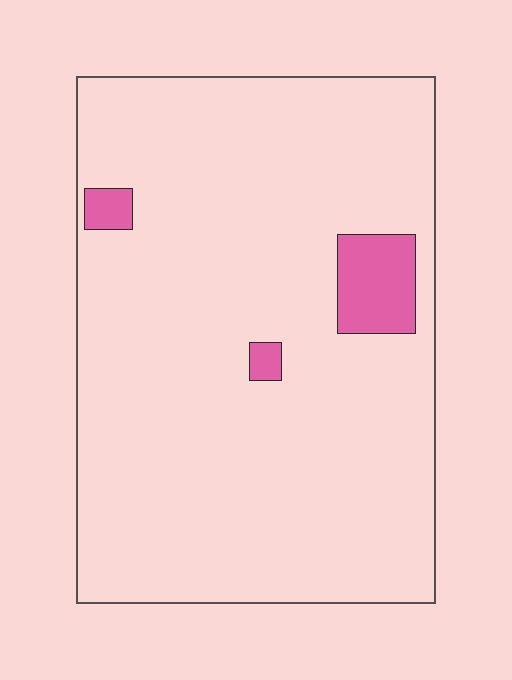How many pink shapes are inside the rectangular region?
3.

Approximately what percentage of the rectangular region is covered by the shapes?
Approximately 5%.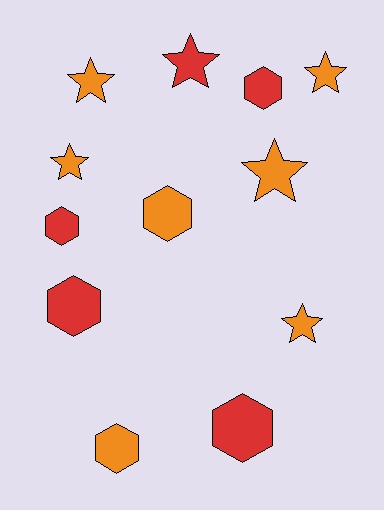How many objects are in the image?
There are 12 objects.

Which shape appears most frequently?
Star, with 6 objects.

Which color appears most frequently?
Orange, with 7 objects.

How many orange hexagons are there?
There are 2 orange hexagons.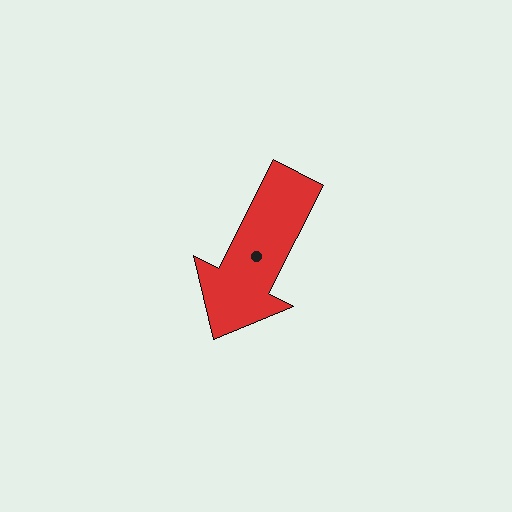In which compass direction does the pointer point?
Southwest.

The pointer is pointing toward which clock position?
Roughly 7 o'clock.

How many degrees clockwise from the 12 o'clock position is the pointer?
Approximately 207 degrees.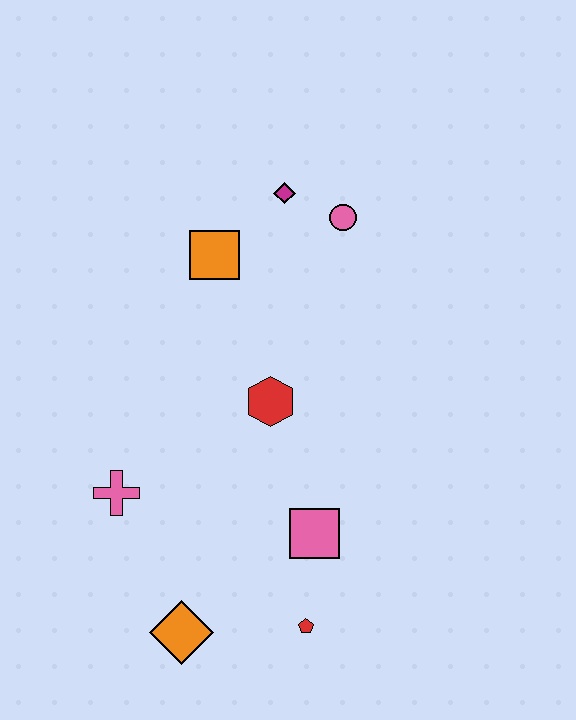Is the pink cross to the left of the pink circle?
Yes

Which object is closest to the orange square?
The magenta diamond is closest to the orange square.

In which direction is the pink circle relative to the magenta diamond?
The pink circle is to the right of the magenta diamond.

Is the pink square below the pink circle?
Yes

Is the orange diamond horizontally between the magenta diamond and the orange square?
No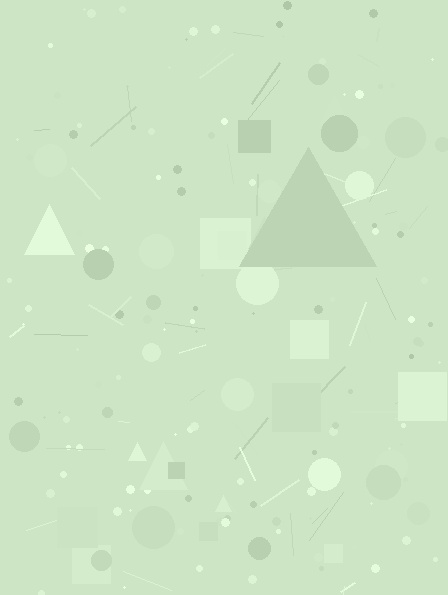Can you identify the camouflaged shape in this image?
The camouflaged shape is a triangle.